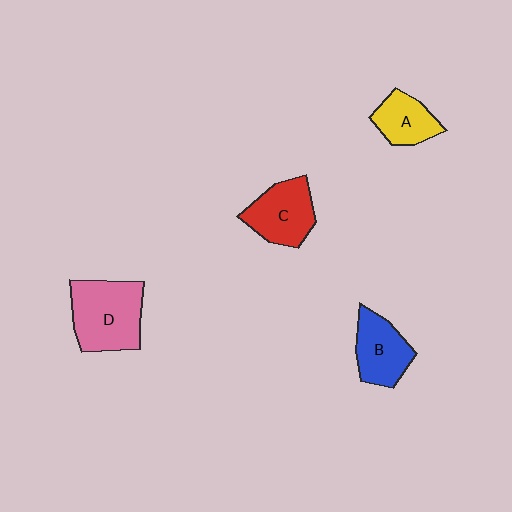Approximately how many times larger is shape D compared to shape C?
Approximately 1.3 times.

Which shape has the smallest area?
Shape A (yellow).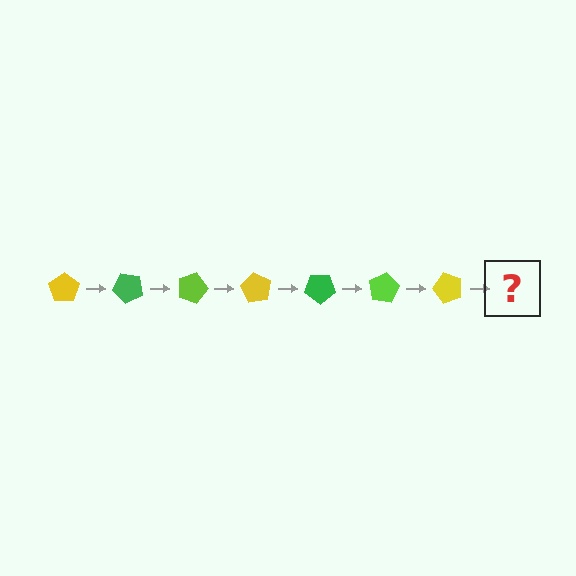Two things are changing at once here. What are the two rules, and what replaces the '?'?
The two rules are that it rotates 45 degrees each step and the color cycles through yellow, green, and lime. The '?' should be a green pentagon, rotated 315 degrees from the start.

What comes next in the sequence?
The next element should be a green pentagon, rotated 315 degrees from the start.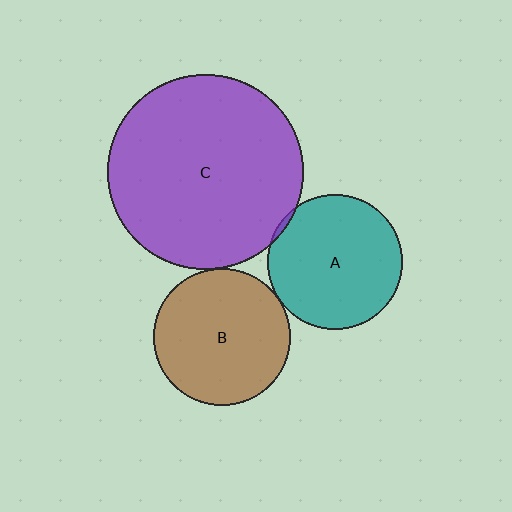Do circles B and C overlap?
Yes.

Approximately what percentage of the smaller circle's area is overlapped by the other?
Approximately 5%.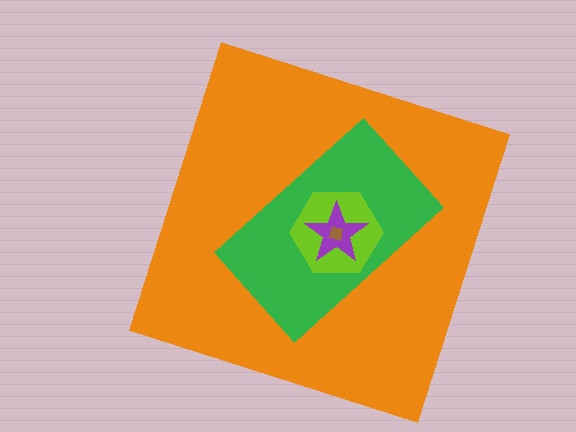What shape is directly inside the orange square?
The green rectangle.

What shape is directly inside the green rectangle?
The lime hexagon.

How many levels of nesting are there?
5.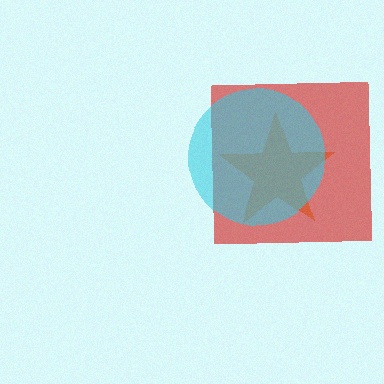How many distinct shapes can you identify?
There are 3 distinct shapes: an orange star, a red square, a cyan circle.